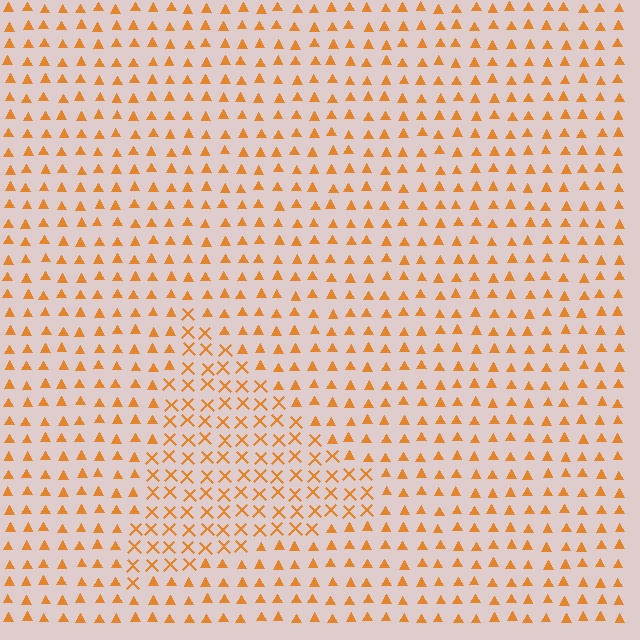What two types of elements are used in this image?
The image uses X marks inside the triangle region and triangles outside it.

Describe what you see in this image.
The image is filled with small orange elements arranged in a uniform grid. A triangle-shaped region contains X marks, while the surrounding area contains triangles. The boundary is defined purely by the change in element shape.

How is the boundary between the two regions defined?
The boundary is defined by a change in element shape: X marks inside vs. triangles outside. All elements share the same color and spacing.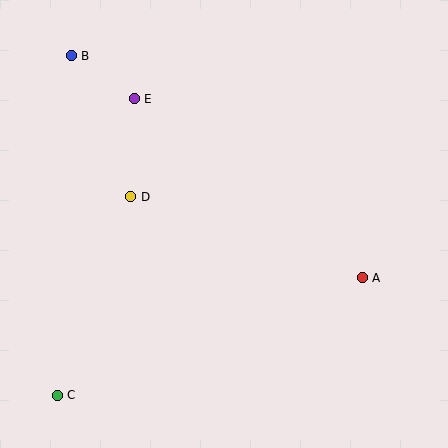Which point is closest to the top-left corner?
Point B is closest to the top-left corner.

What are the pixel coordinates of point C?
Point C is at (57, 395).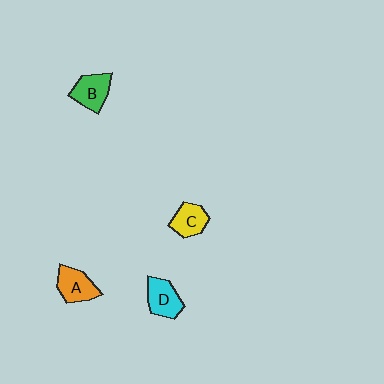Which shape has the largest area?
Shape B (green).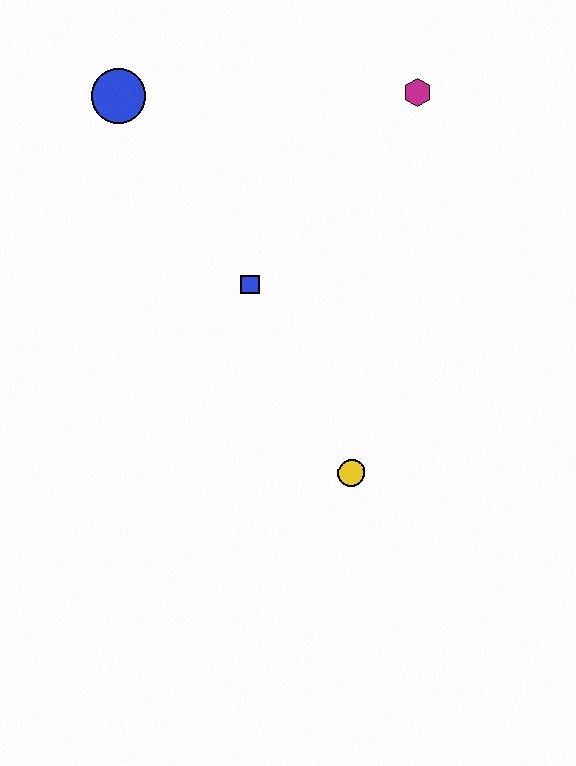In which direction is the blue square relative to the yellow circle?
The blue square is above the yellow circle.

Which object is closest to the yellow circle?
The blue square is closest to the yellow circle.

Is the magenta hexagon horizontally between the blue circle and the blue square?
No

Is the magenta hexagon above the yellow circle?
Yes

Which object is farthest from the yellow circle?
The blue circle is farthest from the yellow circle.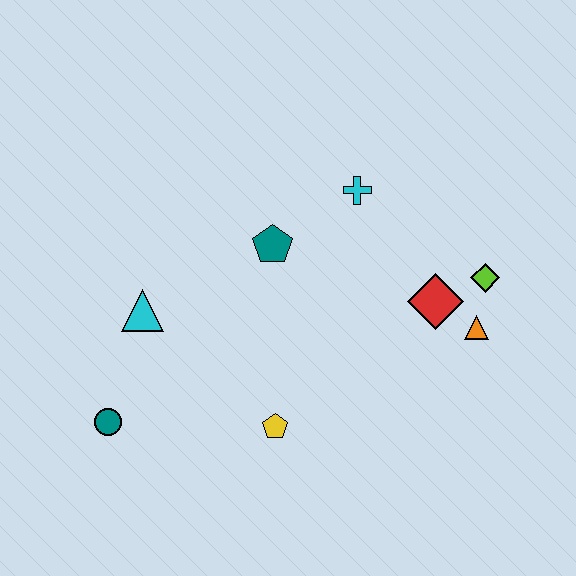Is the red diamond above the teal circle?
Yes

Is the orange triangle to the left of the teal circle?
No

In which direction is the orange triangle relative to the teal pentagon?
The orange triangle is to the right of the teal pentagon.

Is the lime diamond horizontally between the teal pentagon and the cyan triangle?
No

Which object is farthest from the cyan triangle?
The lime diamond is farthest from the cyan triangle.